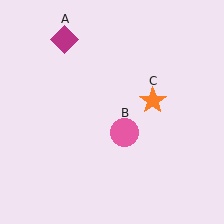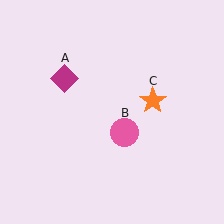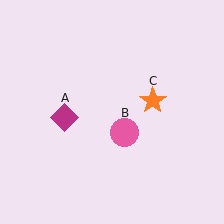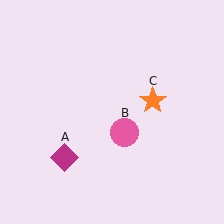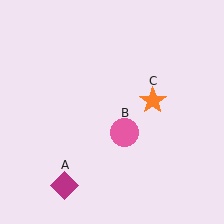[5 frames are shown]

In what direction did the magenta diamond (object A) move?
The magenta diamond (object A) moved down.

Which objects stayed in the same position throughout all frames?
Pink circle (object B) and orange star (object C) remained stationary.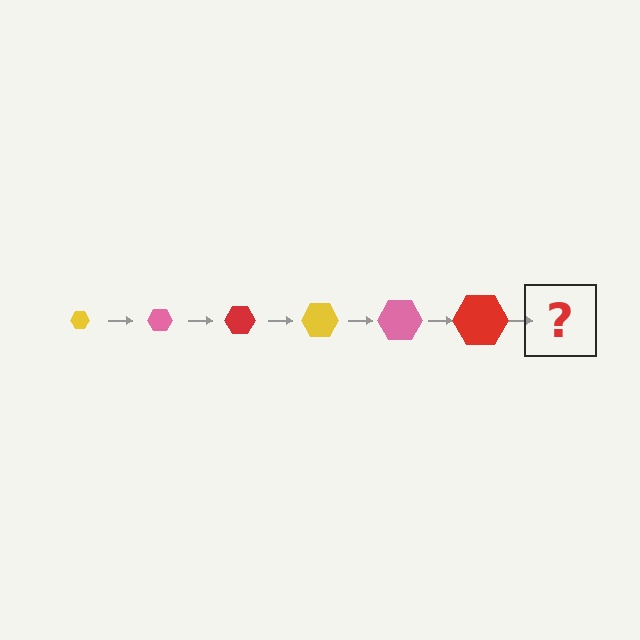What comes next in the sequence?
The next element should be a yellow hexagon, larger than the previous one.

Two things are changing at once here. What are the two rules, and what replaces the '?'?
The two rules are that the hexagon grows larger each step and the color cycles through yellow, pink, and red. The '?' should be a yellow hexagon, larger than the previous one.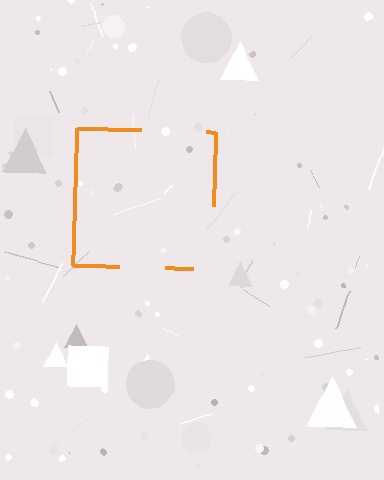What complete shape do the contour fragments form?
The contour fragments form a square.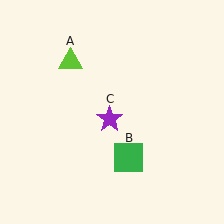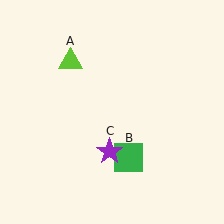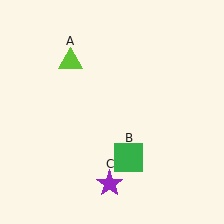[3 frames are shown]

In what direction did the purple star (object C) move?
The purple star (object C) moved down.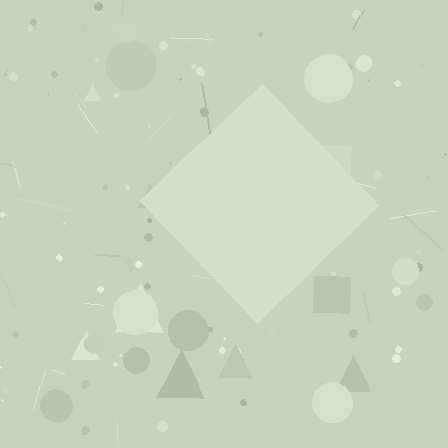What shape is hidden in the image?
A diamond is hidden in the image.